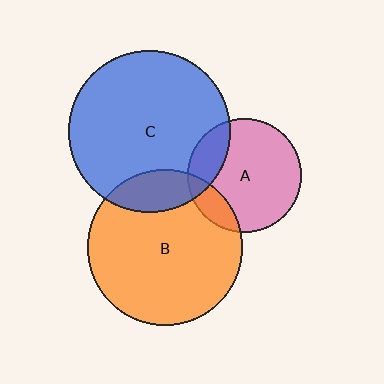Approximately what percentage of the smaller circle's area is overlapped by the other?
Approximately 15%.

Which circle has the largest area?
Circle C (blue).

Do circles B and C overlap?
Yes.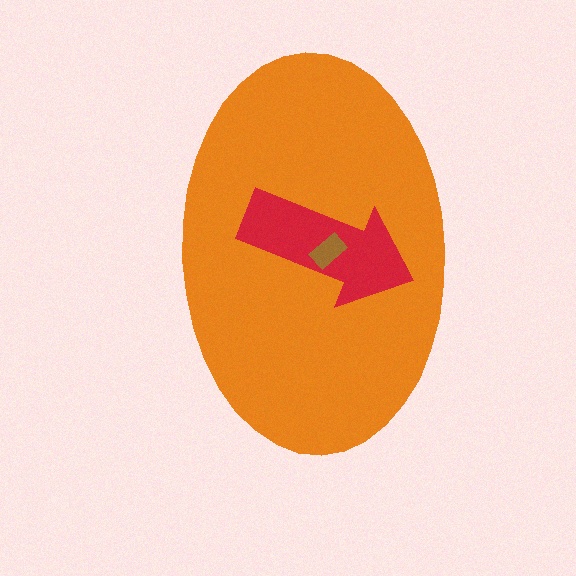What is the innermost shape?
The brown rectangle.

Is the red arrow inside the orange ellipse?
Yes.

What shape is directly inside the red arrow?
The brown rectangle.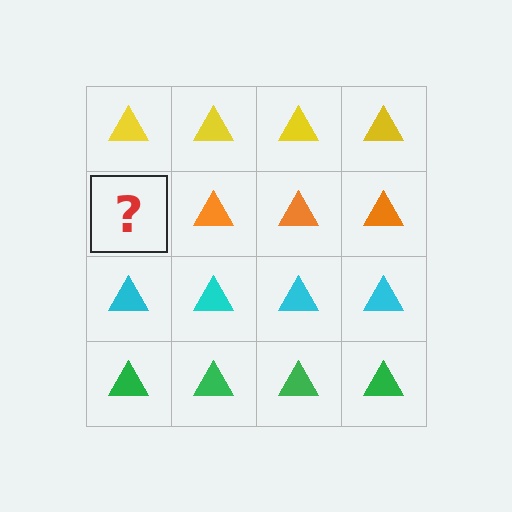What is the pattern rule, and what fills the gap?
The rule is that each row has a consistent color. The gap should be filled with an orange triangle.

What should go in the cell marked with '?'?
The missing cell should contain an orange triangle.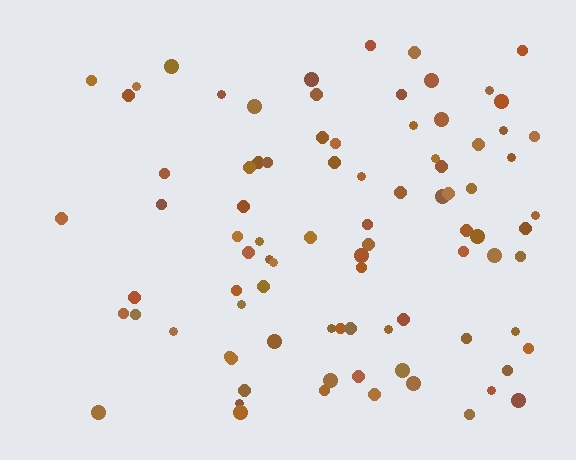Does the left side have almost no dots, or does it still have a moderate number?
Still a moderate number, just noticeably fewer than the right.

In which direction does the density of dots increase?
From left to right, with the right side densest.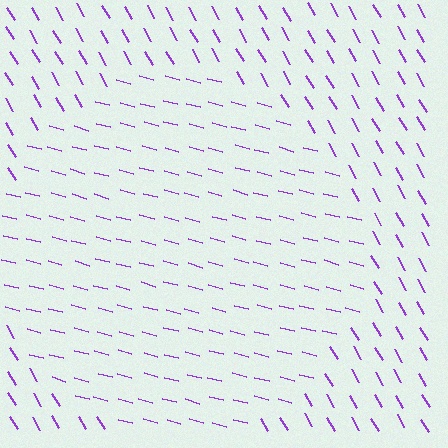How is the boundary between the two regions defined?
The boundary is defined purely by a change in line orientation (approximately 45 degrees difference). All lines are the same color and thickness.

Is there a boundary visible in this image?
Yes, there is a texture boundary formed by a change in line orientation.